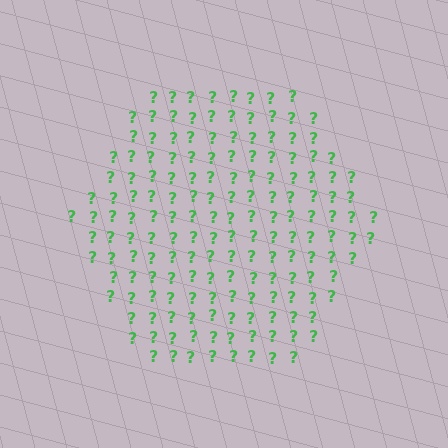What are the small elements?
The small elements are question marks.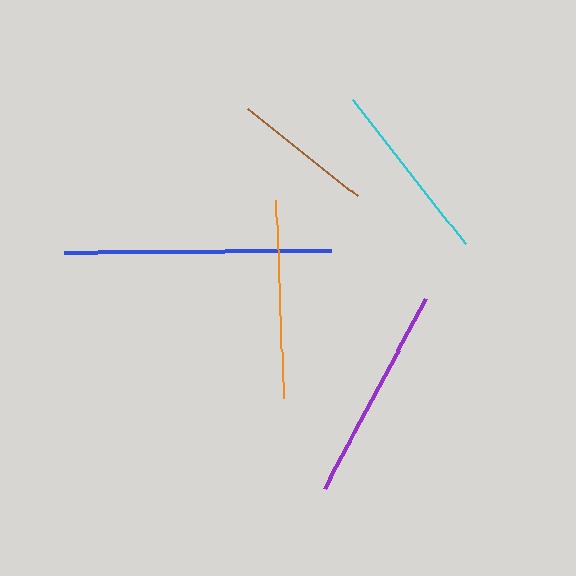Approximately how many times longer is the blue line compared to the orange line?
The blue line is approximately 1.3 times the length of the orange line.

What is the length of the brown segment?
The brown segment is approximately 140 pixels long.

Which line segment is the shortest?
The brown line is the shortest at approximately 140 pixels.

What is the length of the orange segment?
The orange segment is approximately 199 pixels long.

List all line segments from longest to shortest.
From longest to shortest: blue, purple, orange, cyan, brown.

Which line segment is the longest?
The blue line is the longest at approximately 267 pixels.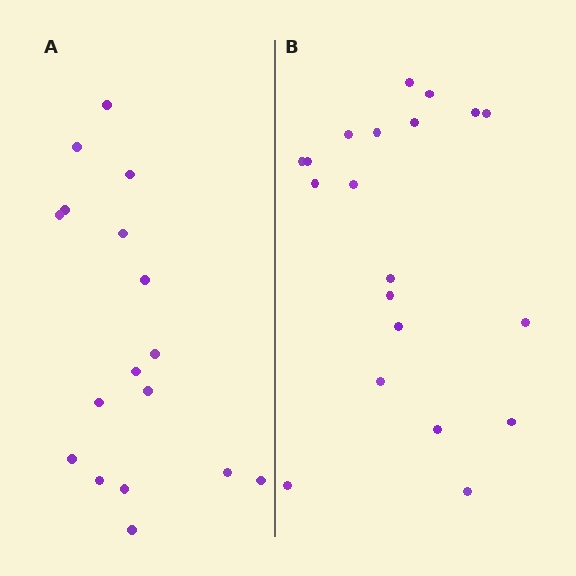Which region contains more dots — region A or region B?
Region B (the right region) has more dots.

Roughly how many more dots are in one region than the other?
Region B has just a few more — roughly 2 or 3 more dots than region A.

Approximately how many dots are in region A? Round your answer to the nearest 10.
About 20 dots. (The exact count is 17, which rounds to 20.)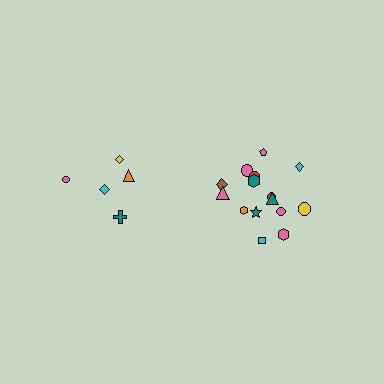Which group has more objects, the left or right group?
The right group.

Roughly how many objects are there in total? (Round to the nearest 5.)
Roughly 20 objects in total.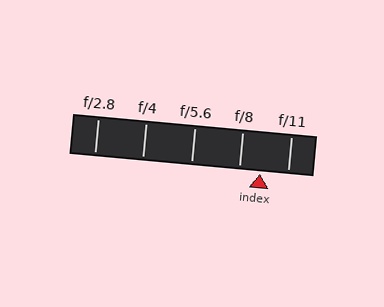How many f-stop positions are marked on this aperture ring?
There are 5 f-stop positions marked.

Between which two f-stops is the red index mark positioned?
The index mark is between f/8 and f/11.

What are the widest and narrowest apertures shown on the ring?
The widest aperture shown is f/2.8 and the narrowest is f/11.